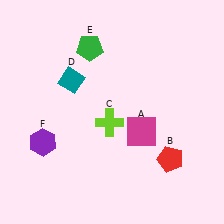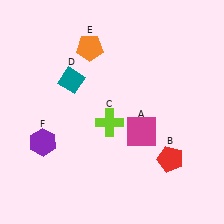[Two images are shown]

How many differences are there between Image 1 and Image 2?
There is 1 difference between the two images.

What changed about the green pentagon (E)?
In Image 1, E is green. In Image 2, it changed to orange.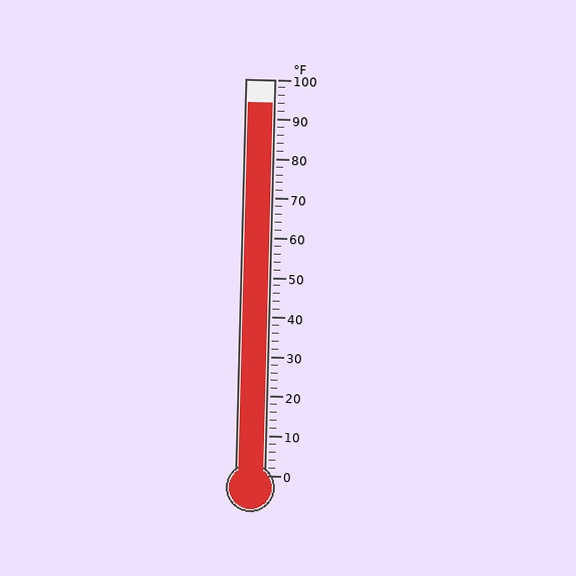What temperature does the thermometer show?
The thermometer shows approximately 94°F.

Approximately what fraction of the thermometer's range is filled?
The thermometer is filled to approximately 95% of its range.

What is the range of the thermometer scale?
The thermometer scale ranges from 0°F to 100°F.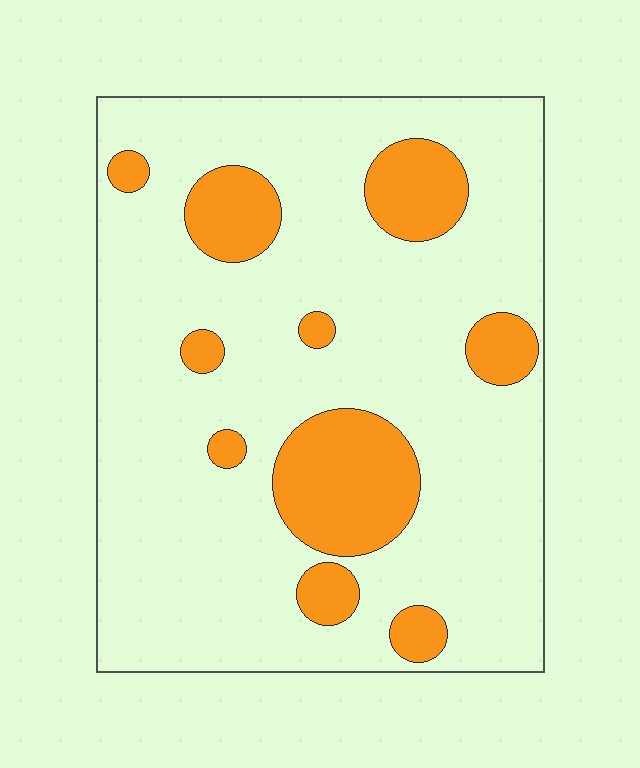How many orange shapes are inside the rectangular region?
10.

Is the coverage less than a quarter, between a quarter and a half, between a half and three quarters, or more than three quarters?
Less than a quarter.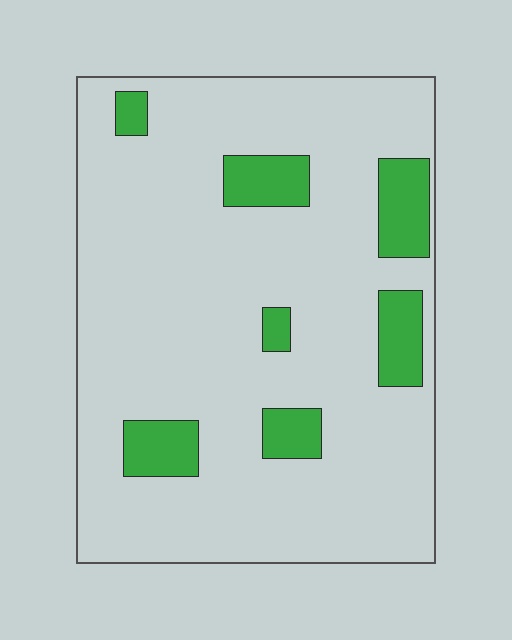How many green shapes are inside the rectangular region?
7.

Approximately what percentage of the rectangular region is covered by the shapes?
Approximately 15%.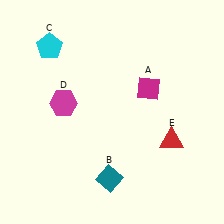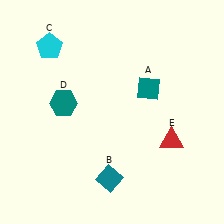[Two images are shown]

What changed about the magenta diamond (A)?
In Image 1, A is magenta. In Image 2, it changed to teal.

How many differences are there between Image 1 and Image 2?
There are 2 differences between the two images.